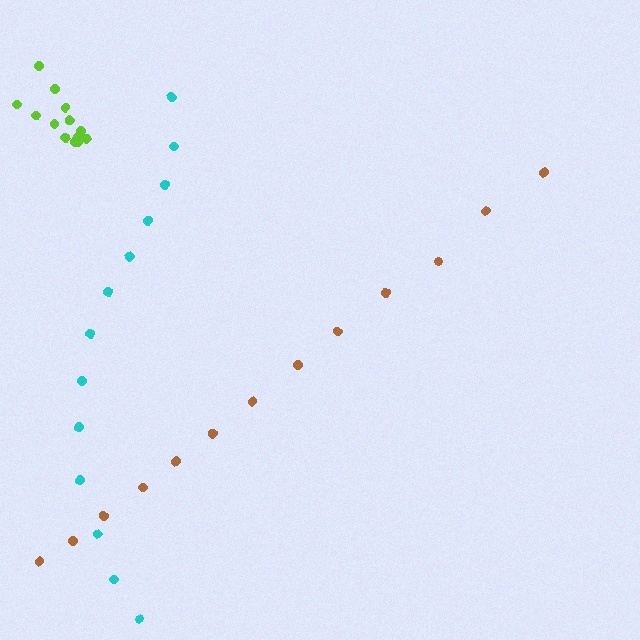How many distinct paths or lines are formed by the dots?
There are 3 distinct paths.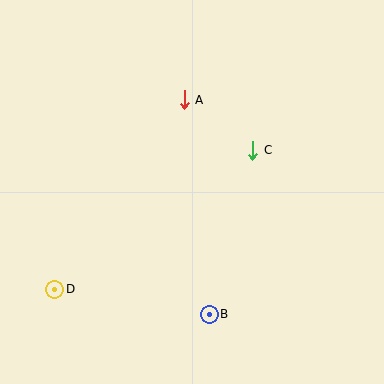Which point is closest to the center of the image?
Point C at (253, 150) is closest to the center.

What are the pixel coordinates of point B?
Point B is at (209, 314).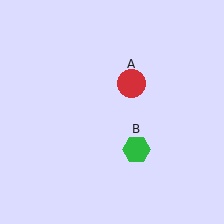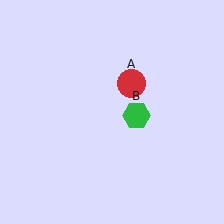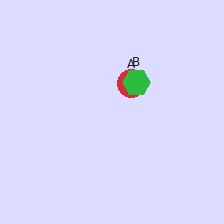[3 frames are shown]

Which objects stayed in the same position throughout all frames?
Red circle (object A) remained stationary.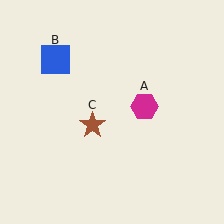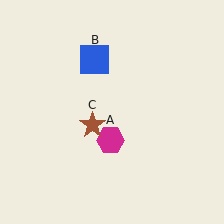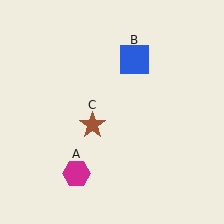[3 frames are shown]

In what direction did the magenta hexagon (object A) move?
The magenta hexagon (object A) moved down and to the left.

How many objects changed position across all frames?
2 objects changed position: magenta hexagon (object A), blue square (object B).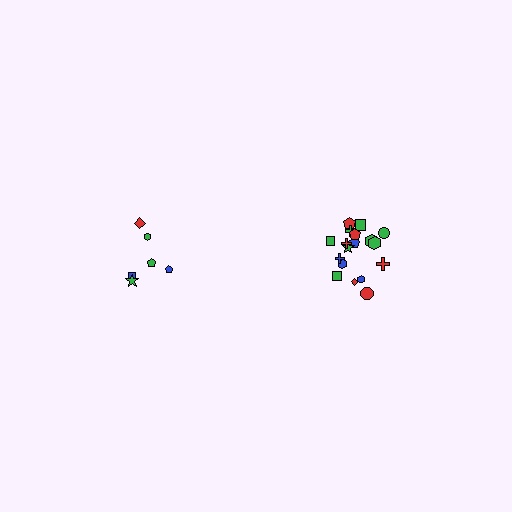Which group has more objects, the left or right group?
The right group.